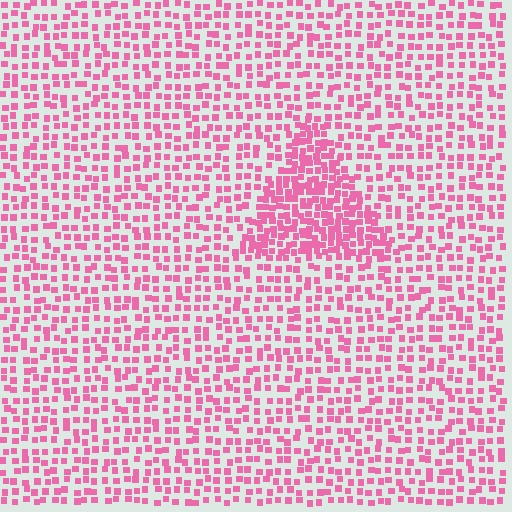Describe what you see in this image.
The image contains small pink elements arranged at two different densities. A triangle-shaped region is visible where the elements are more densely packed than the surrounding area.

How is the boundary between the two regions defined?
The boundary is defined by a change in element density (approximately 1.9x ratio). All elements are the same color, size, and shape.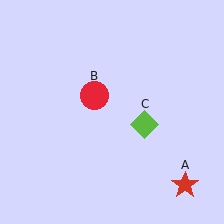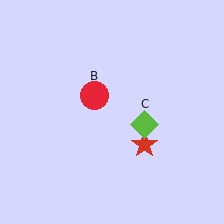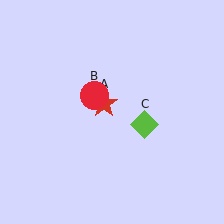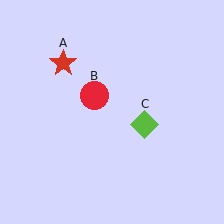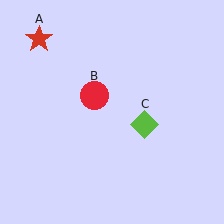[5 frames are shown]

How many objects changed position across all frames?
1 object changed position: red star (object A).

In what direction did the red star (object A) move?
The red star (object A) moved up and to the left.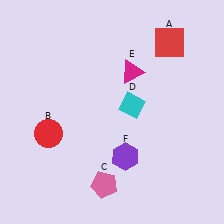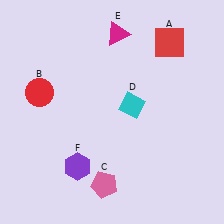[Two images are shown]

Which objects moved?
The objects that moved are: the red circle (B), the magenta triangle (E), the purple hexagon (F).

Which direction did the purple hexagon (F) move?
The purple hexagon (F) moved left.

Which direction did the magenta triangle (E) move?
The magenta triangle (E) moved up.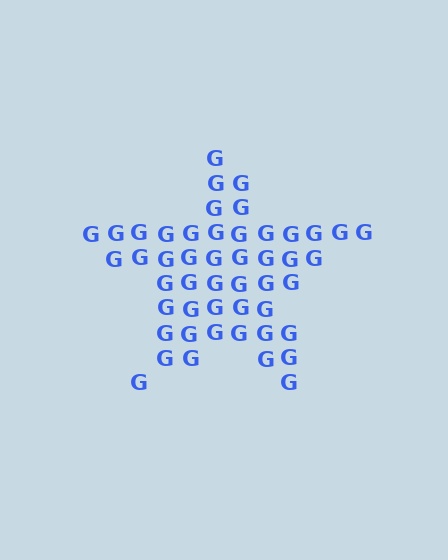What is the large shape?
The large shape is a star.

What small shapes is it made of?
It is made of small letter G's.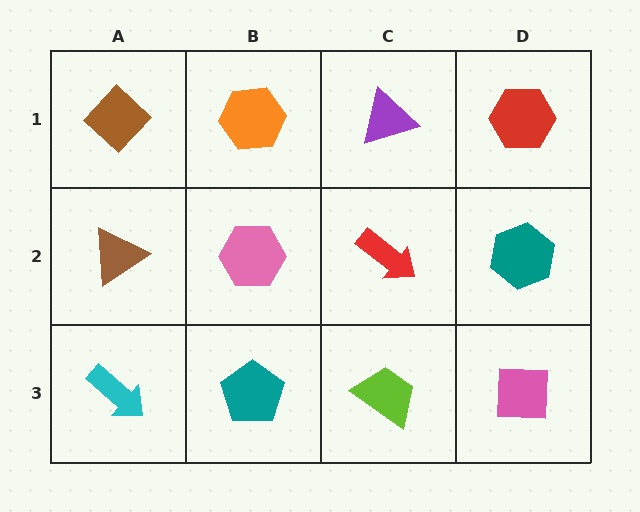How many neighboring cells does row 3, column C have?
3.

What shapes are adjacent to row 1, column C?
A red arrow (row 2, column C), an orange hexagon (row 1, column B), a red hexagon (row 1, column D).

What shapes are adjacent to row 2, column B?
An orange hexagon (row 1, column B), a teal pentagon (row 3, column B), a brown triangle (row 2, column A), a red arrow (row 2, column C).